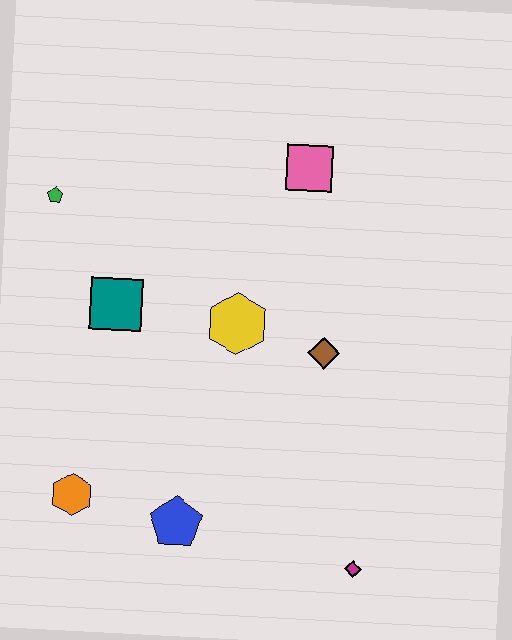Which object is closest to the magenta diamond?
The blue pentagon is closest to the magenta diamond.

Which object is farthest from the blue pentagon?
The pink square is farthest from the blue pentagon.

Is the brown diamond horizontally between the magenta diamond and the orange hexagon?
Yes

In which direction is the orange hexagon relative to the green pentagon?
The orange hexagon is below the green pentagon.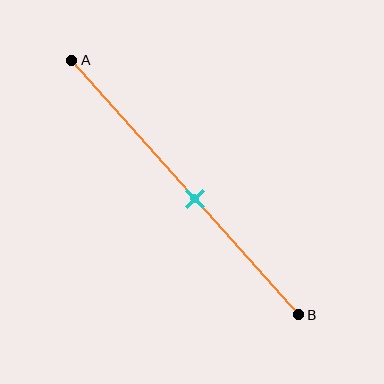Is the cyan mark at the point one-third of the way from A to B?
No, the mark is at about 55% from A, not at the 33% one-third point.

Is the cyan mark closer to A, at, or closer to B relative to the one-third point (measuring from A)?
The cyan mark is closer to point B than the one-third point of segment AB.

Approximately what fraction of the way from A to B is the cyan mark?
The cyan mark is approximately 55% of the way from A to B.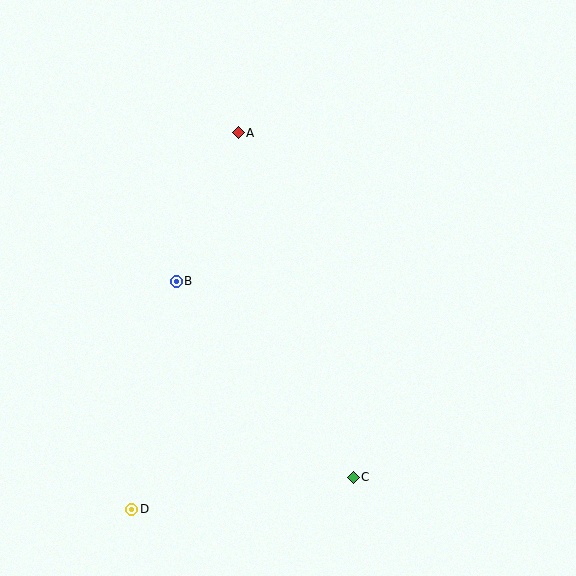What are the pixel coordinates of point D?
Point D is at (132, 509).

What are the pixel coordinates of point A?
Point A is at (238, 133).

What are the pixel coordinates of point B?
Point B is at (176, 281).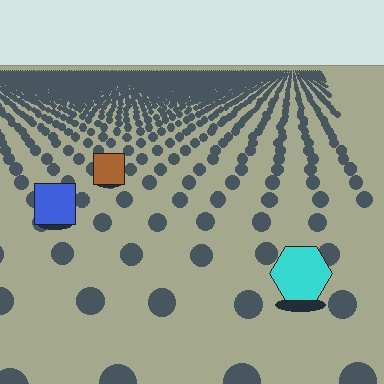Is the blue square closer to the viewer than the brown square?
Yes. The blue square is closer — you can tell from the texture gradient: the ground texture is coarser near it.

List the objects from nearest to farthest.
From nearest to farthest: the cyan hexagon, the blue square, the brown square.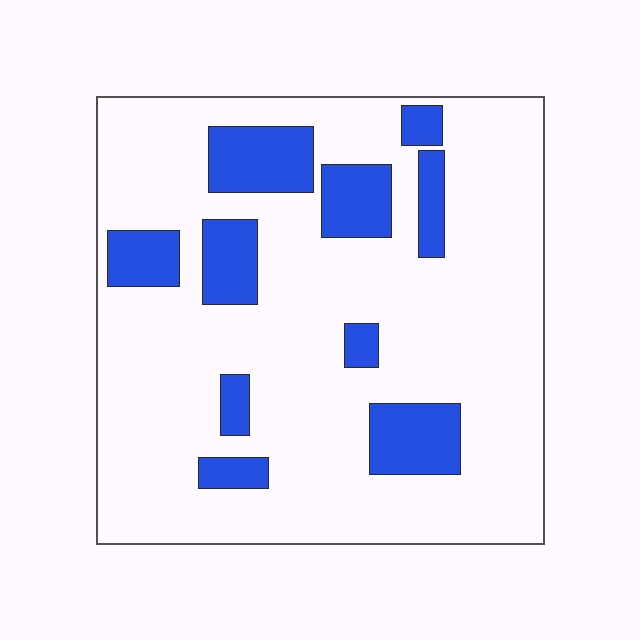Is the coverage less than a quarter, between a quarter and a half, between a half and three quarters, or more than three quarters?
Less than a quarter.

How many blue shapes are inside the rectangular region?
10.